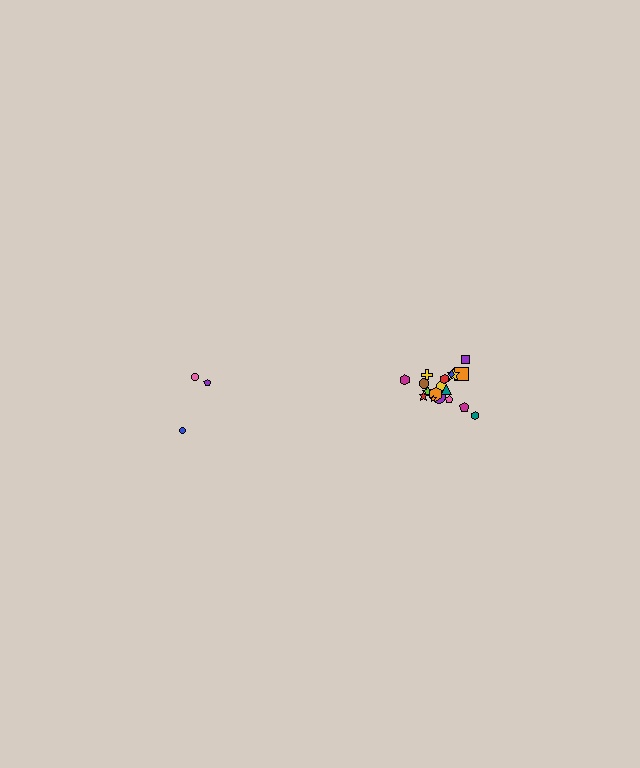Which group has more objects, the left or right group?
The right group.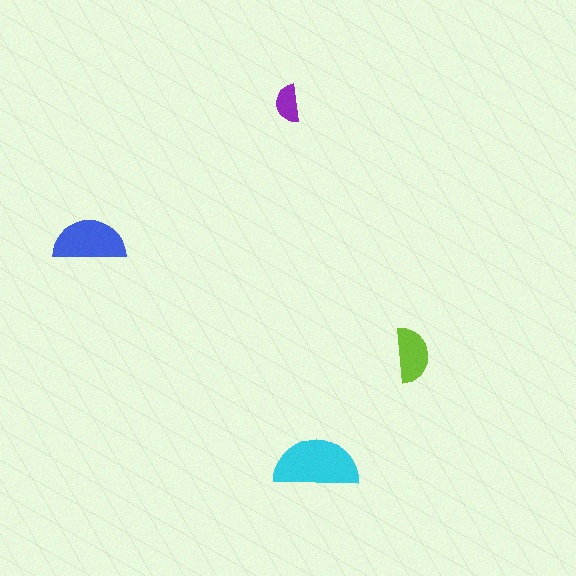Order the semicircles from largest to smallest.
the cyan one, the blue one, the lime one, the purple one.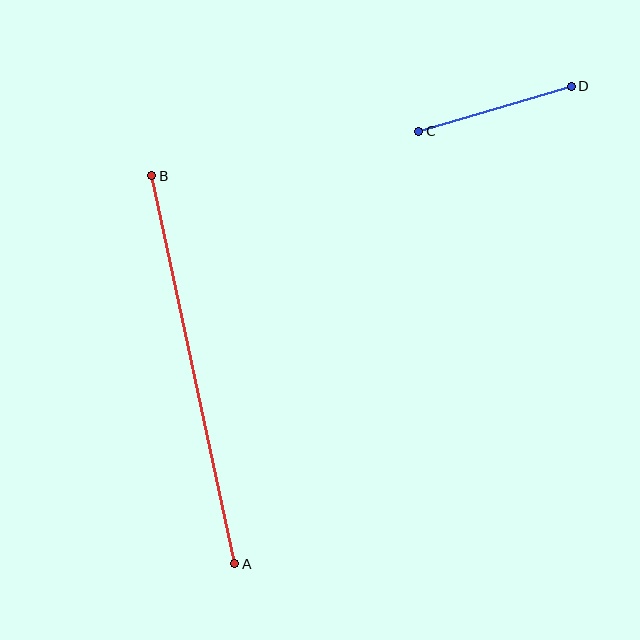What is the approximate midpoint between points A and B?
The midpoint is at approximately (193, 370) pixels.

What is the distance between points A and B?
The distance is approximately 397 pixels.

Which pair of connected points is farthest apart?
Points A and B are farthest apart.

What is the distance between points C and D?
The distance is approximately 159 pixels.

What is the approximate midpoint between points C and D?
The midpoint is at approximately (495, 109) pixels.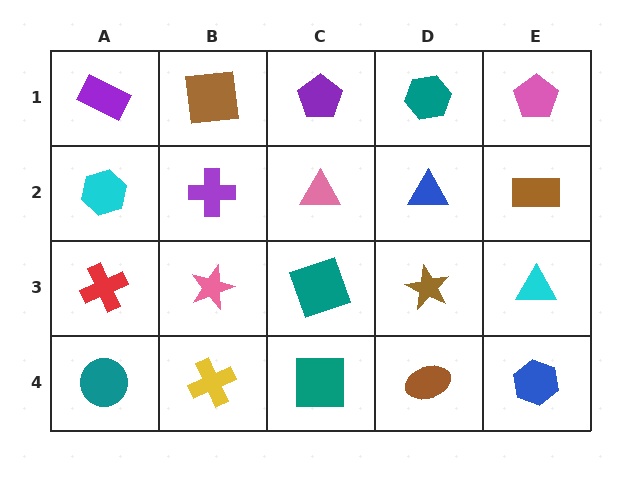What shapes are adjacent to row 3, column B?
A purple cross (row 2, column B), a yellow cross (row 4, column B), a red cross (row 3, column A), a teal square (row 3, column C).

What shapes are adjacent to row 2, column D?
A teal hexagon (row 1, column D), a brown star (row 3, column D), a pink triangle (row 2, column C), a brown rectangle (row 2, column E).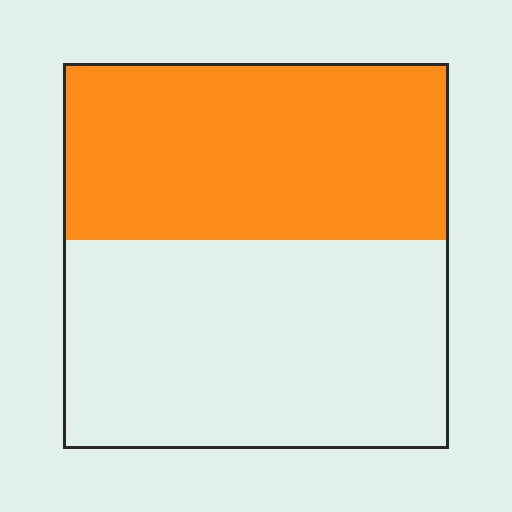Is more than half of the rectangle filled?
No.